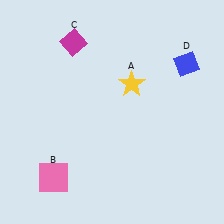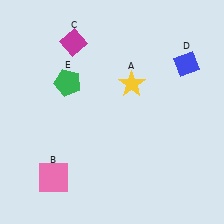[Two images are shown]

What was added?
A green pentagon (E) was added in Image 2.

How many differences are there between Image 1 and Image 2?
There is 1 difference between the two images.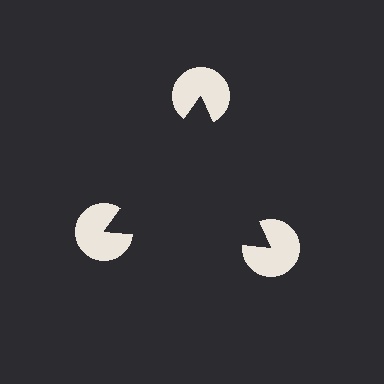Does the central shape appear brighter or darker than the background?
It typically appears slightly darker than the background, even though no actual brightness change is drawn.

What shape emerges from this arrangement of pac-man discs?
An illusory triangle — its edges are inferred from the aligned wedge cuts in the pac-man discs, not physically drawn.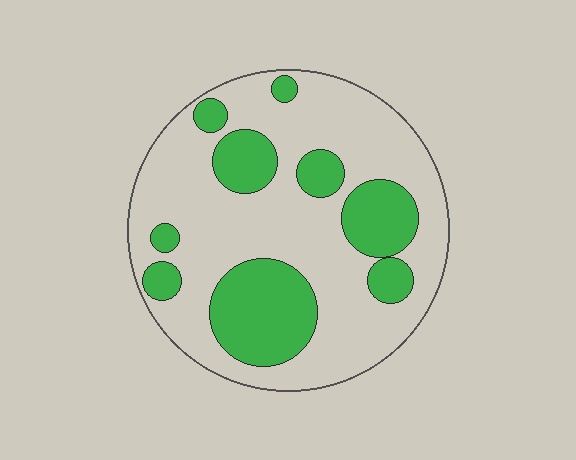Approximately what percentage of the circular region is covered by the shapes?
Approximately 30%.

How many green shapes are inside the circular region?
9.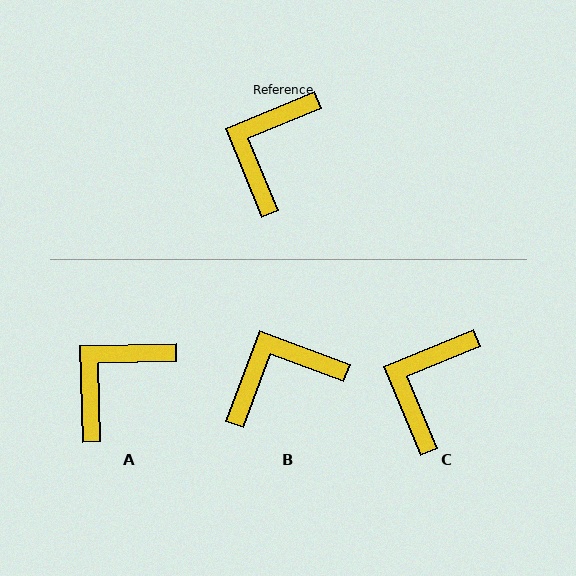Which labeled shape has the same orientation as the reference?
C.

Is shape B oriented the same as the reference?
No, it is off by about 43 degrees.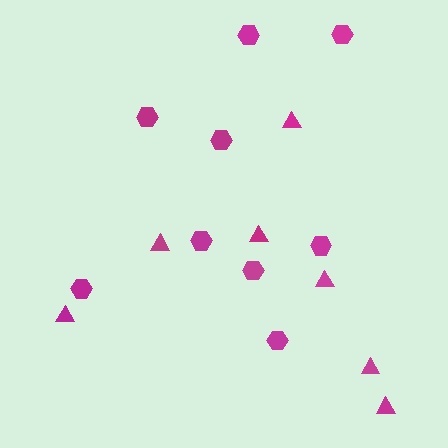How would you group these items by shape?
There are 2 groups: one group of hexagons (9) and one group of triangles (7).